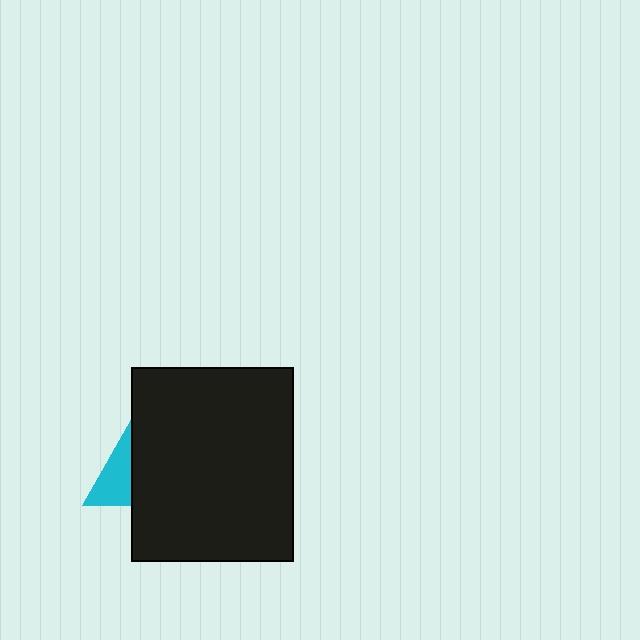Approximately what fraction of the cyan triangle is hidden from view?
Roughly 58% of the cyan triangle is hidden behind the black rectangle.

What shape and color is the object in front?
The object in front is a black rectangle.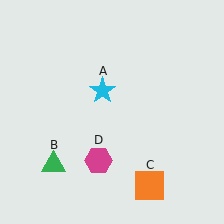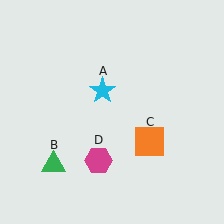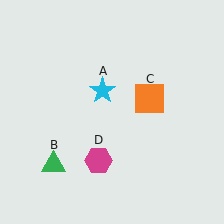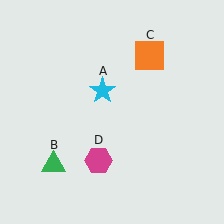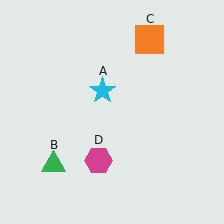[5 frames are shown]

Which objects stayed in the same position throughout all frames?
Cyan star (object A) and green triangle (object B) and magenta hexagon (object D) remained stationary.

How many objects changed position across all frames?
1 object changed position: orange square (object C).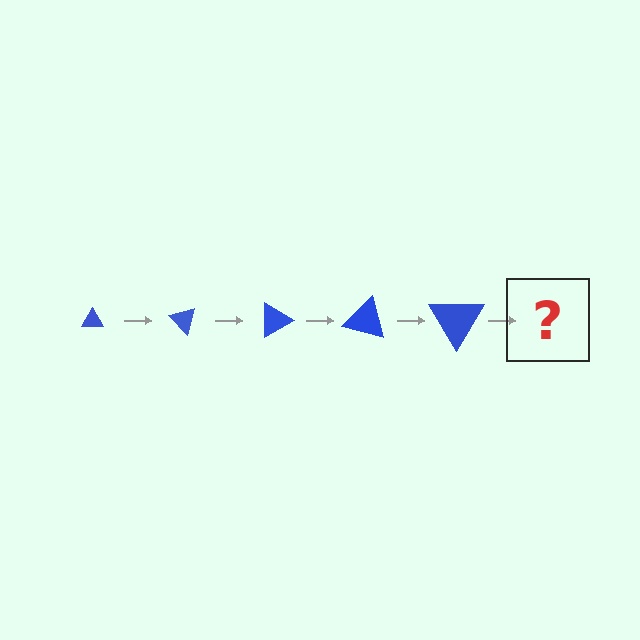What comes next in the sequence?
The next element should be a triangle, larger than the previous one and rotated 225 degrees from the start.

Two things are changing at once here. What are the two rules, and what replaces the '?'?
The two rules are that the triangle grows larger each step and it rotates 45 degrees each step. The '?' should be a triangle, larger than the previous one and rotated 225 degrees from the start.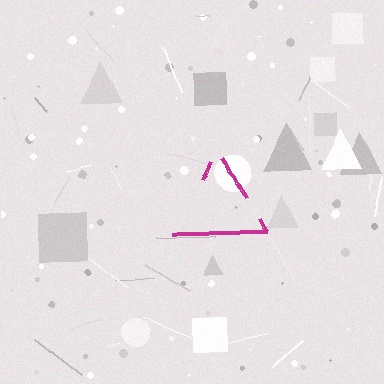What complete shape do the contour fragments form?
The contour fragments form a triangle.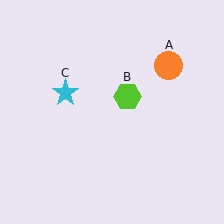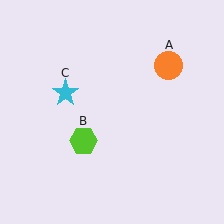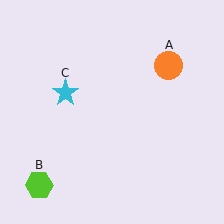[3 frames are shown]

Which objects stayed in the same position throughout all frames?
Orange circle (object A) and cyan star (object C) remained stationary.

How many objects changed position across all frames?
1 object changed position: lime hexagon (object B).